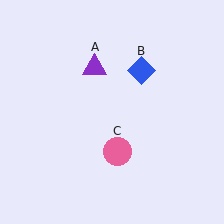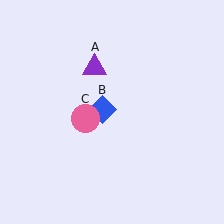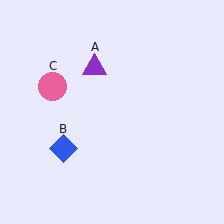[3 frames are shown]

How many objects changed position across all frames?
2 objects changed position: blue diamond (object B), pink circle (object C).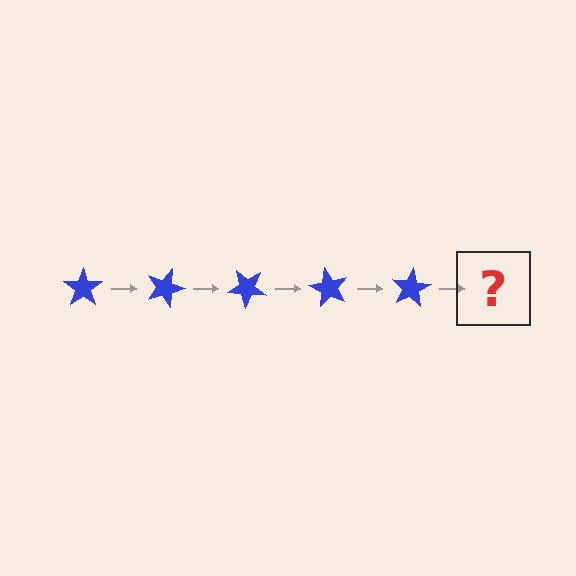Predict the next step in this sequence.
The next step is a blue star rotated 100 degrees.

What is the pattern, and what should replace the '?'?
The pattern is that the star rotates 20 degrees each step. The '?' should be a blue star rotated 100 degrees.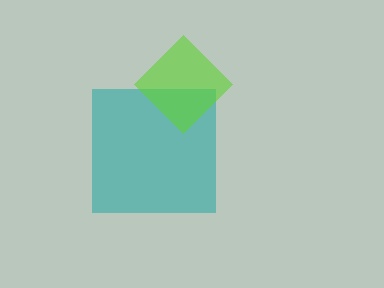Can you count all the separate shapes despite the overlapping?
Yes, there are 2 separate shapes.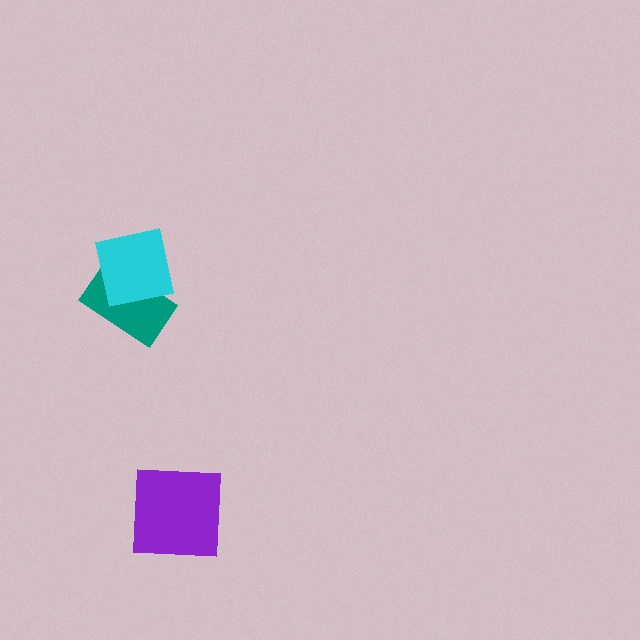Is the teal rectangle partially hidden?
Yes, it is partially covered by another shape.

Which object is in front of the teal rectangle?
The cyan square is in front of the teal rectangle.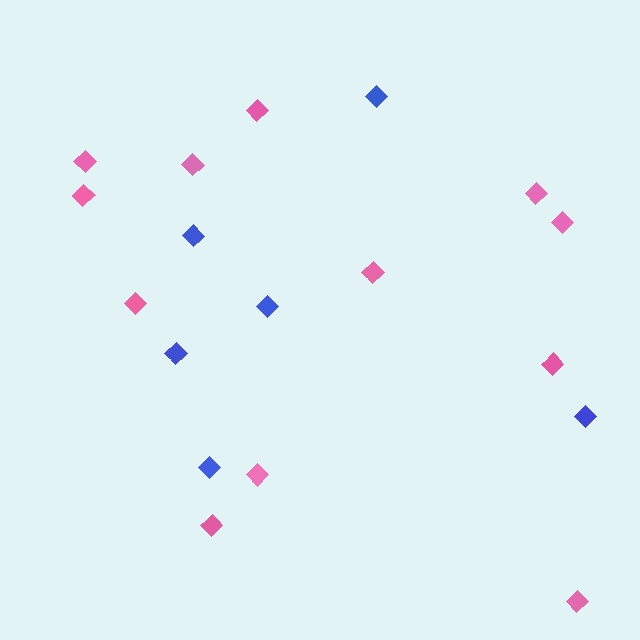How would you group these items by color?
There are 2 groups: one group of blue diamonds (6) and one group of pink diamonds (12).